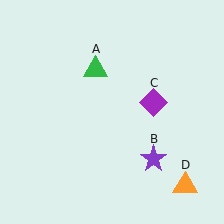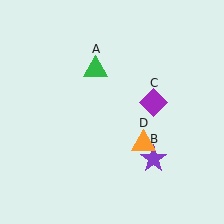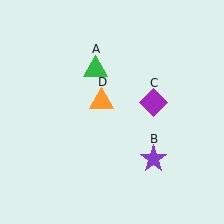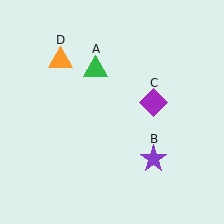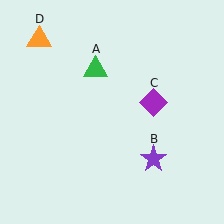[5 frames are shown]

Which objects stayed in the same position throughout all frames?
Green triangle (object A) and purple star (object B) and purple diamond (object C) remained stationary.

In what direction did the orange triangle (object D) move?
The orange triangle (object D) moved up and to the left.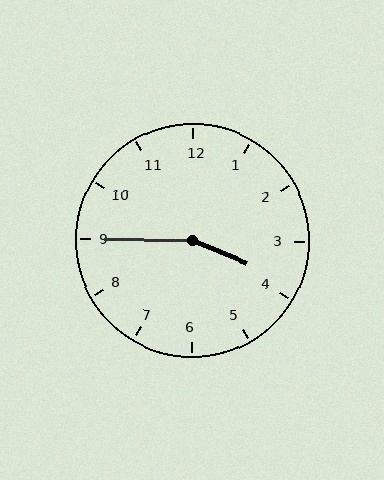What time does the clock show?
3:45.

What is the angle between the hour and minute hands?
Approximately 158 degrees.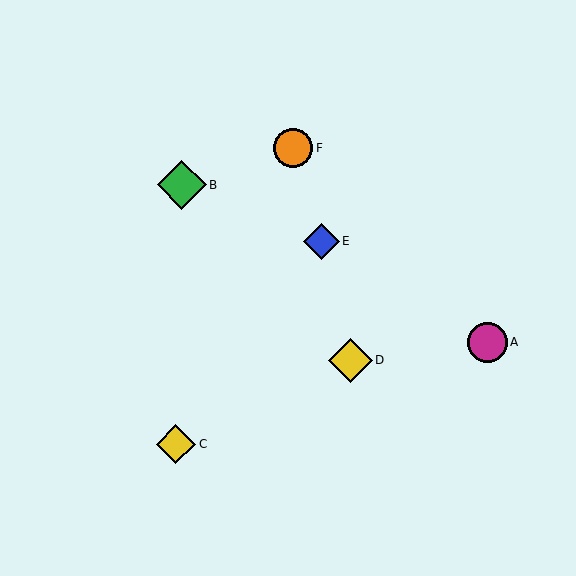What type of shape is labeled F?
Shape F is an orange circle.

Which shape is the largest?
The green diamond (labeled B) is the largest.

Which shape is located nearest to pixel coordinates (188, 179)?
The green diamond (labeled B) at (182, 185) is nearest to that location.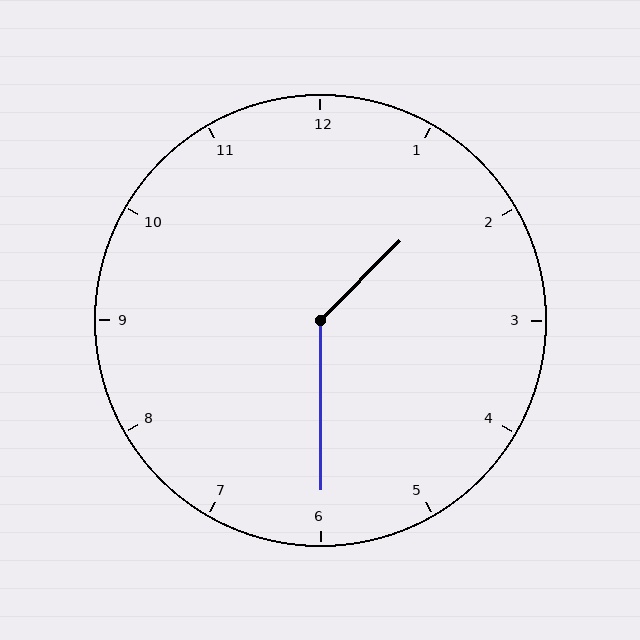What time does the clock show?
1:30.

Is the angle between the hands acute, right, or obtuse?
It is obtuse.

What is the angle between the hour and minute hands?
Approximately 135 degrees.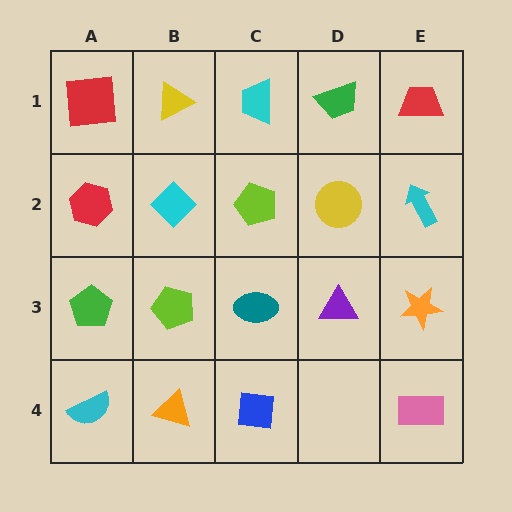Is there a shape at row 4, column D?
No, that cell is empty.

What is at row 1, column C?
A cyan trapezoid.